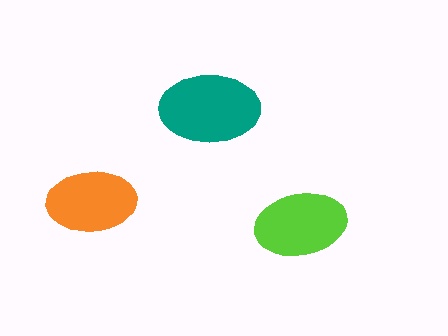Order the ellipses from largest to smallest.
the teal one, the lime one, the orange one.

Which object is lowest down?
The lime ellipse is bottommost.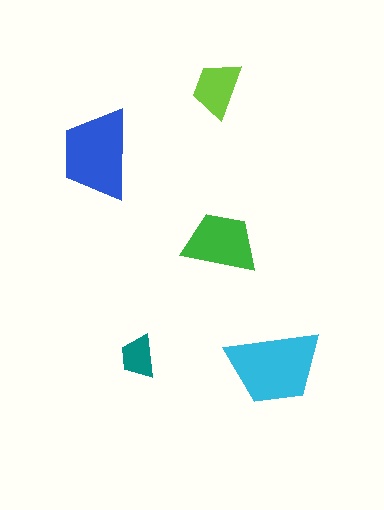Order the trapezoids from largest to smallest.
the cyan one, the blue one, the green one, the lime one, the teal one.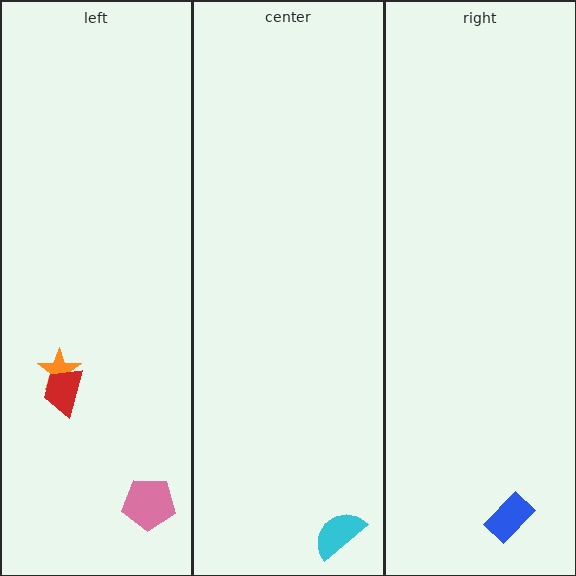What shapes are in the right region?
The blue rectangle.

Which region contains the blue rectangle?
The right region.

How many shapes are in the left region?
3.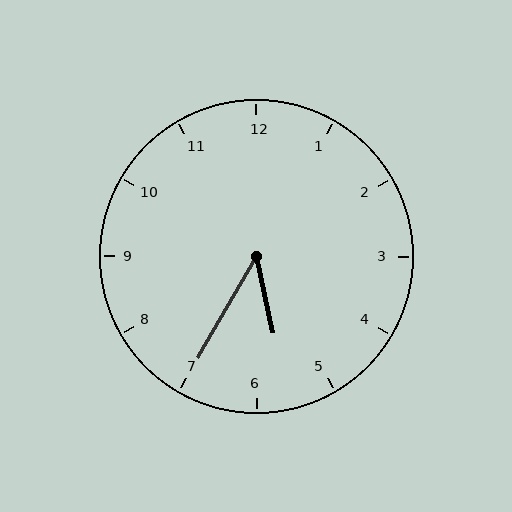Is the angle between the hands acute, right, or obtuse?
It is acute.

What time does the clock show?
5:35.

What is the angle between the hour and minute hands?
Approximately 42 degrees.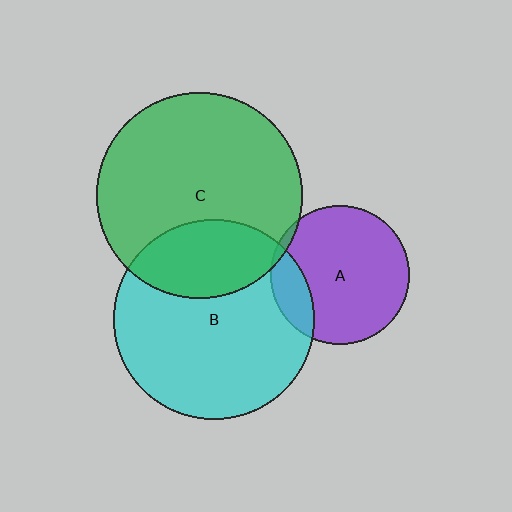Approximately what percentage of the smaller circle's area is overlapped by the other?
Approximately 15%.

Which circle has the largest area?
Circle C (green).